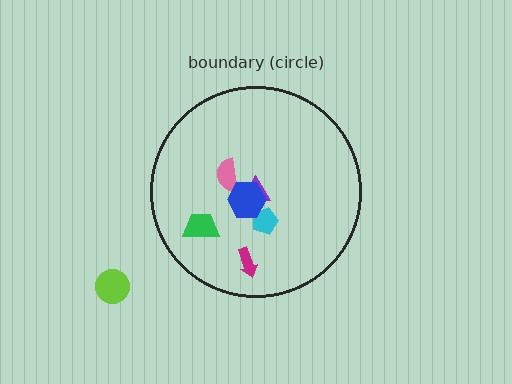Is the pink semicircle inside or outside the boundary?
Inside.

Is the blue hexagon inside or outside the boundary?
Inside.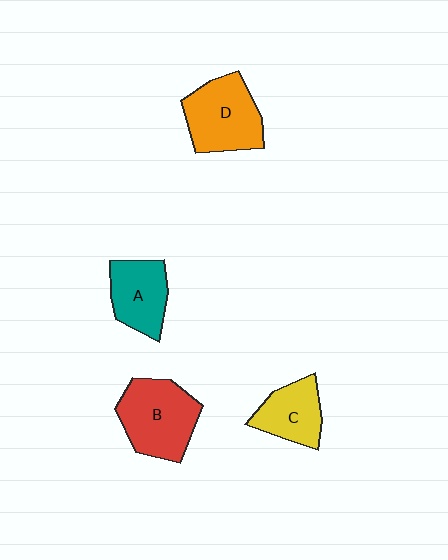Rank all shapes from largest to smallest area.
From largest to smallest: B (red), D (orange), A (teal), C (yellow).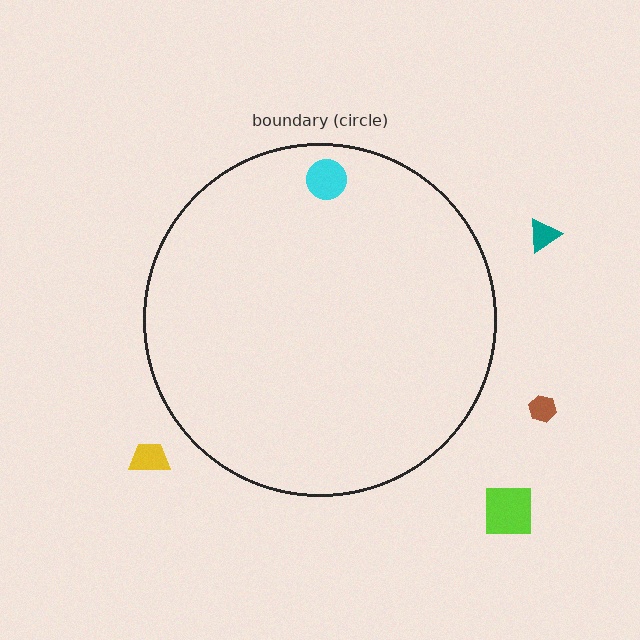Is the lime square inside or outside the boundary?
Outside.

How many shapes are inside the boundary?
1 inside, 4 outside.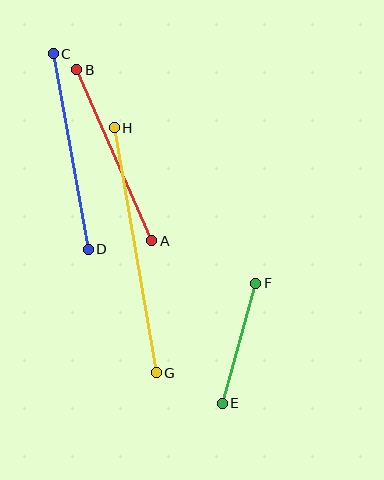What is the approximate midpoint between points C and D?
The midpoint is at approximately (71, 152) pixels.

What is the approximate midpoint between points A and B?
The midpoint is at approximately (114, 155) pixels.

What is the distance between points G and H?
The distance is approximately 248 pixels.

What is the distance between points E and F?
The distance is approximately 125 pixels.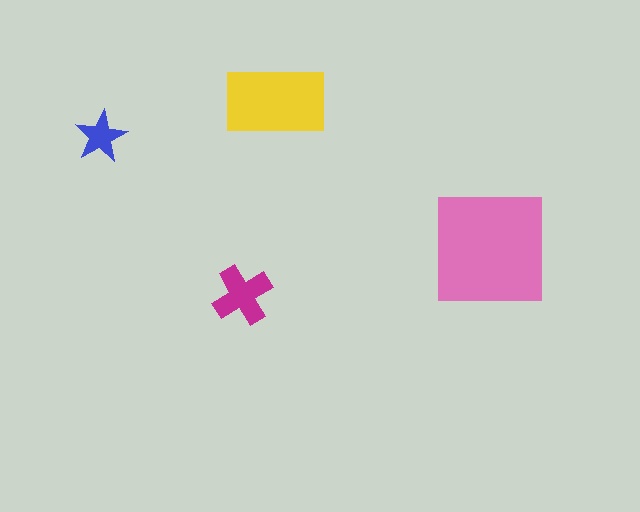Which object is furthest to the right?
The pink square is rightmost.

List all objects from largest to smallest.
The pink square, the yellow rectangle, the magenta cross, the blue star.